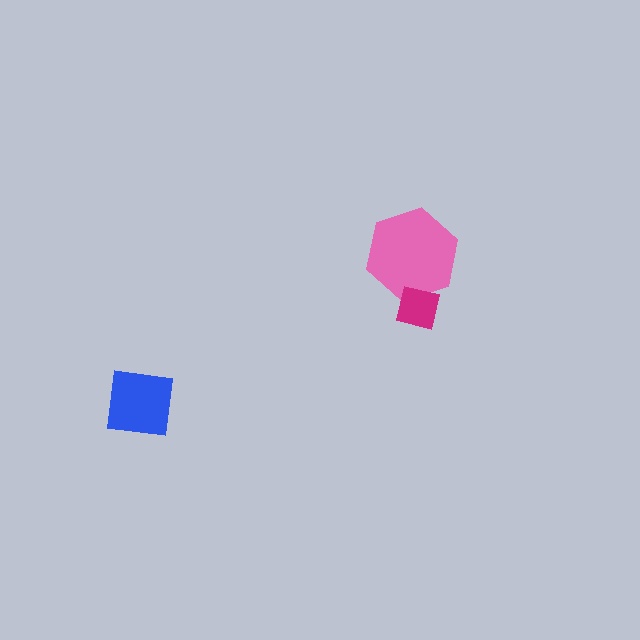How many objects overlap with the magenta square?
1 object overlaps with the magenta square.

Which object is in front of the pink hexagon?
The magenta square is in front of the pink hexagon.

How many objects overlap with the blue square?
0 objects overlap with the blue square.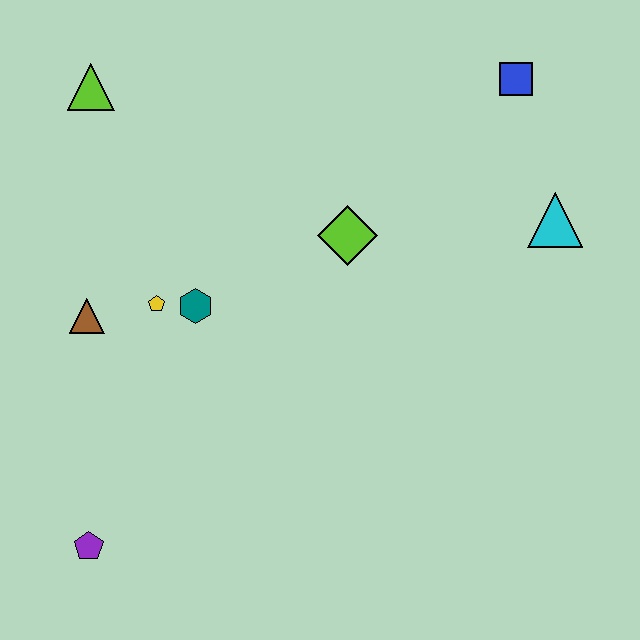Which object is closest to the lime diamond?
The teal hexagon is closest to the lime diamond.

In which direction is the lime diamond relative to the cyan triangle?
The lime diamond is to the left of the cyan triangle.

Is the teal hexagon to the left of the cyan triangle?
Yes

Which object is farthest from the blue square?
The purple pentagon is farthest from the blue square.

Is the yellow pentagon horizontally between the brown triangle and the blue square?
Yes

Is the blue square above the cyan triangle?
Yes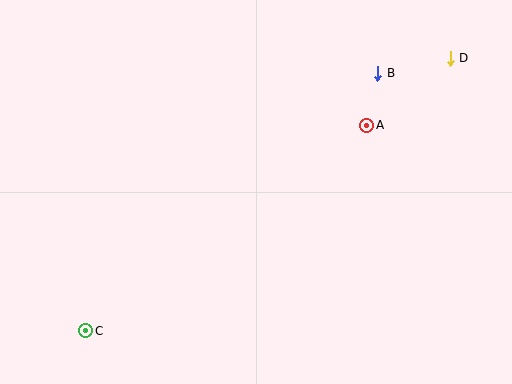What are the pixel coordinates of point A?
Point A is at (367, 125).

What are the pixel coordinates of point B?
Point B is at (378, 73).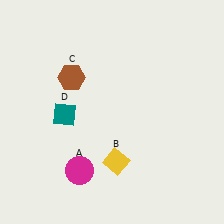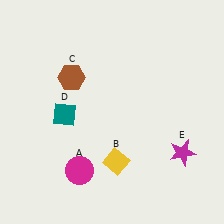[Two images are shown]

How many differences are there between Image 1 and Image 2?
There is 1 difference between the two images.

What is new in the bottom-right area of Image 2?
A magenta star (E) was added in the bottom-right area of Image 2.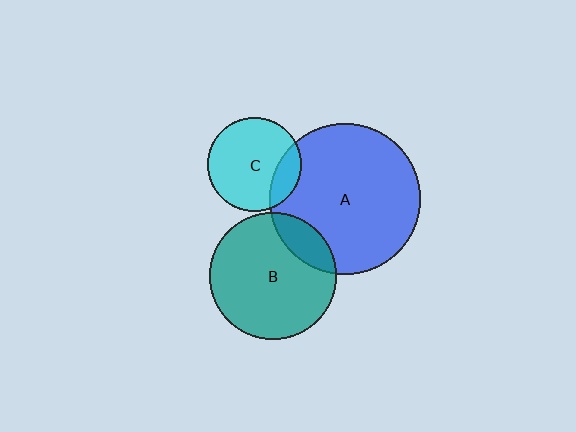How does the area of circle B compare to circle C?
Approximately 1.8 times.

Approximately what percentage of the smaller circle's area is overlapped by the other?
Approximately 20%.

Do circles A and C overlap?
Yes.